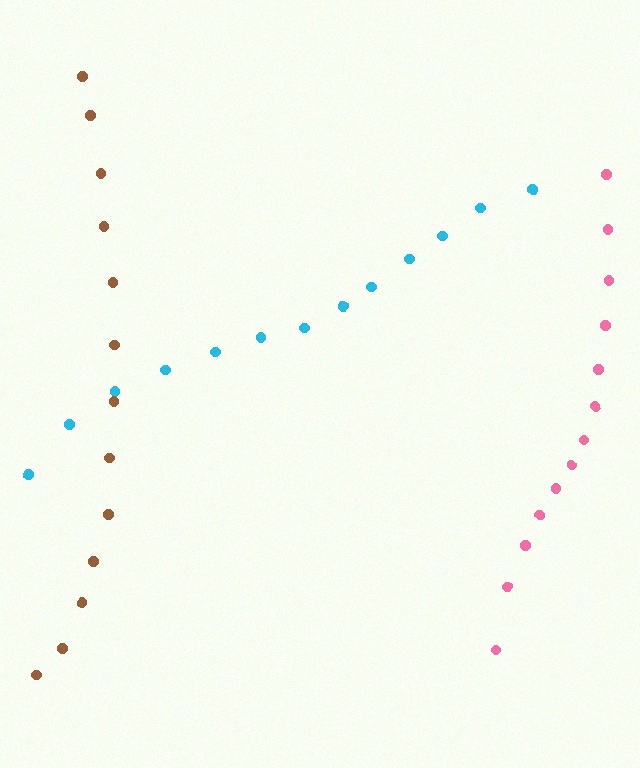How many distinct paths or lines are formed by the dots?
There are 3 distinct paths.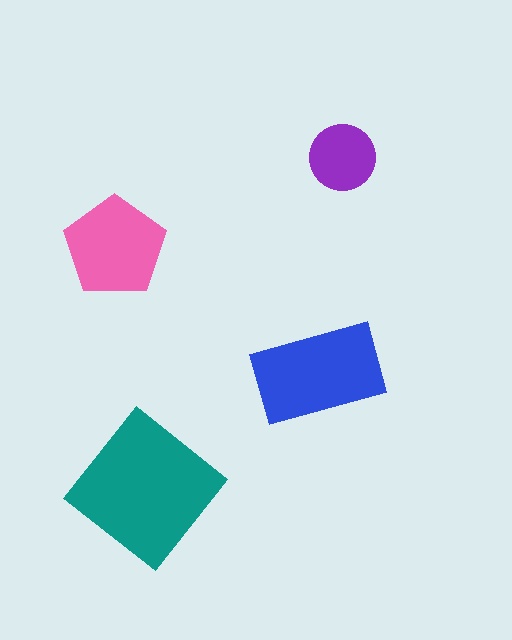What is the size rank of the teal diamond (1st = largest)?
1st.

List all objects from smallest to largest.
The purple circle, the pink pentagon, the blue rectangle, the teal diamond.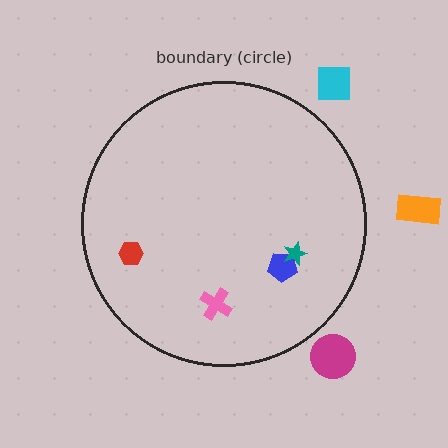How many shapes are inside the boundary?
4 inside, 3 outside.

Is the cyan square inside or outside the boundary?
Outside.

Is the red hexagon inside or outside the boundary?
Inside.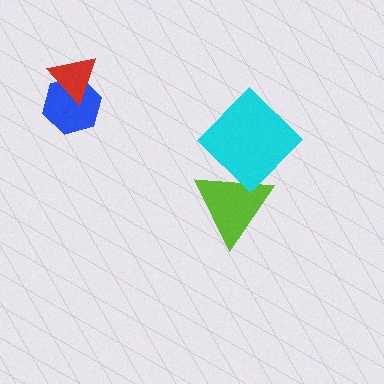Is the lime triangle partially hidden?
Yes, it is partially covered by another shape.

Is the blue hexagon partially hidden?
Yes, it is partially covered by another shape.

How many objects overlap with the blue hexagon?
1 object overlaps with the blue hexagon.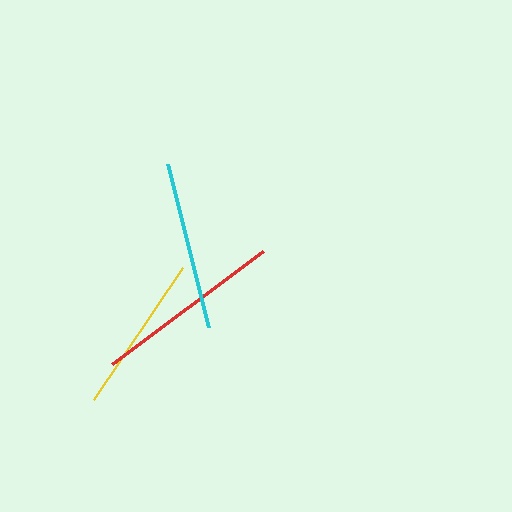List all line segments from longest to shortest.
From longest to shortest: red, cyan, yellow.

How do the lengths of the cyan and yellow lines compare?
The cyan and yellow lines are approximately the same length.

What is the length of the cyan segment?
The cyan segment is approximately 168 pixels long.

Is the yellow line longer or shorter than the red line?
The red line is longer than the yellow line.